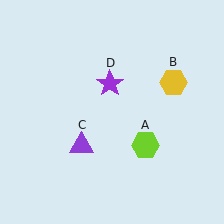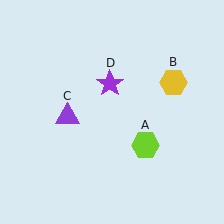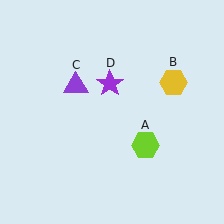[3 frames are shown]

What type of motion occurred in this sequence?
The purple triangle (object C) rotated clockwise around the center of the scene.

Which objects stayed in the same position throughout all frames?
Lime hexagon (object A) and yellow hexagon (object B) and purple star (object D) remained stationary.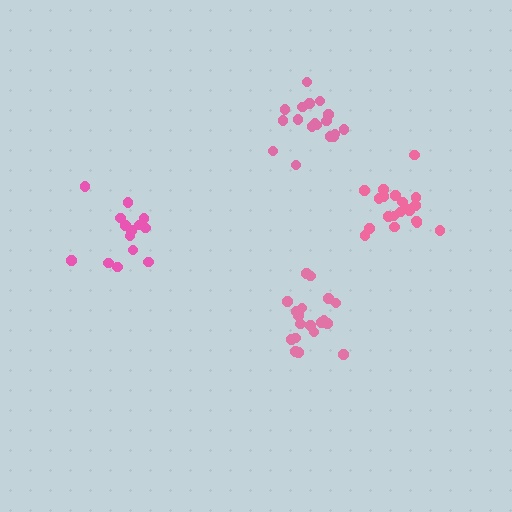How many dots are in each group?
Group 1: 18 dots, Group 2: 20 dots, Group 3: 14 dots, Group 4: 20 dots (72 total).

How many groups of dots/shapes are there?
There are 4 groups.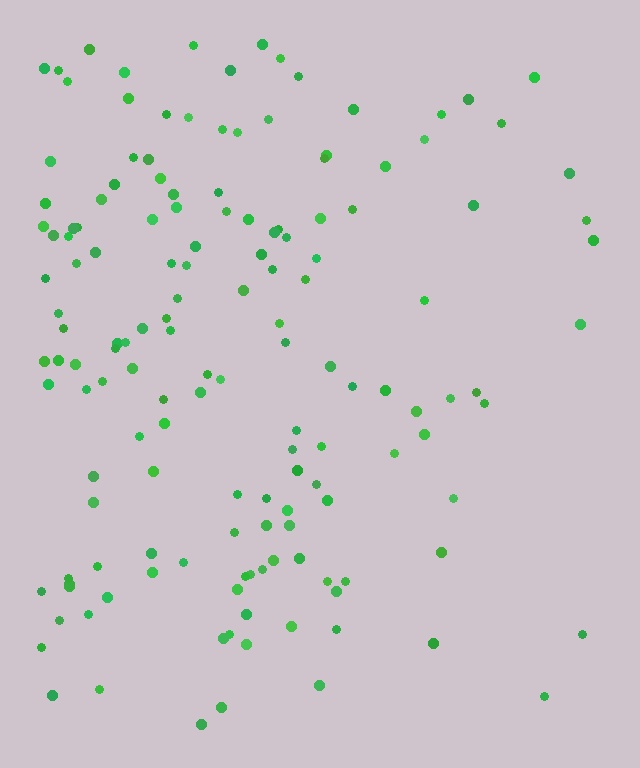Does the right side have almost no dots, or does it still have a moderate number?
Still a moderate number, just noticeably fewer than the left.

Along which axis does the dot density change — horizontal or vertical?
Horizontal.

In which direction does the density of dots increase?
From right to left, with the left side densest.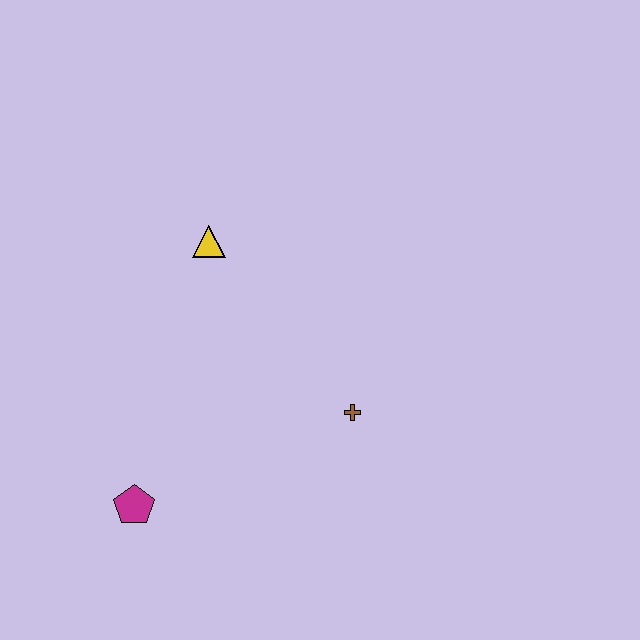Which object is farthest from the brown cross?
The magenta pentagon is farthest from the brown cross.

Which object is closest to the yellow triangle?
The brown cross is closest to the yellow triangle.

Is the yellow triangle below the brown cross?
No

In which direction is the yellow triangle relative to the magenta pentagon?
The yellow triangle is above the magenta pentagon.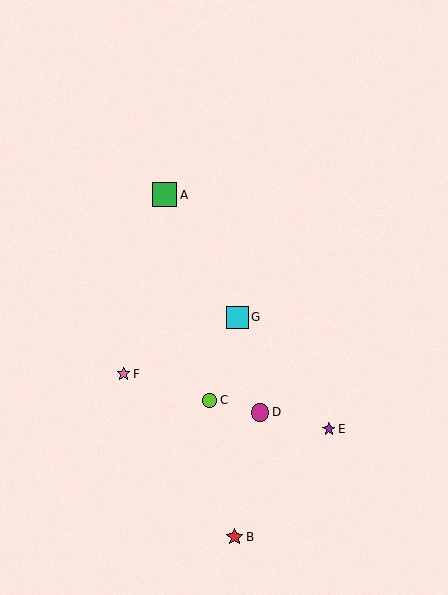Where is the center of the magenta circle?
The center of the magenta circle is at (260, 412).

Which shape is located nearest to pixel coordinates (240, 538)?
The red star (labeled B) at (235, 537) is nearest to that location.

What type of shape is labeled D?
Shape D is a magenta circle.